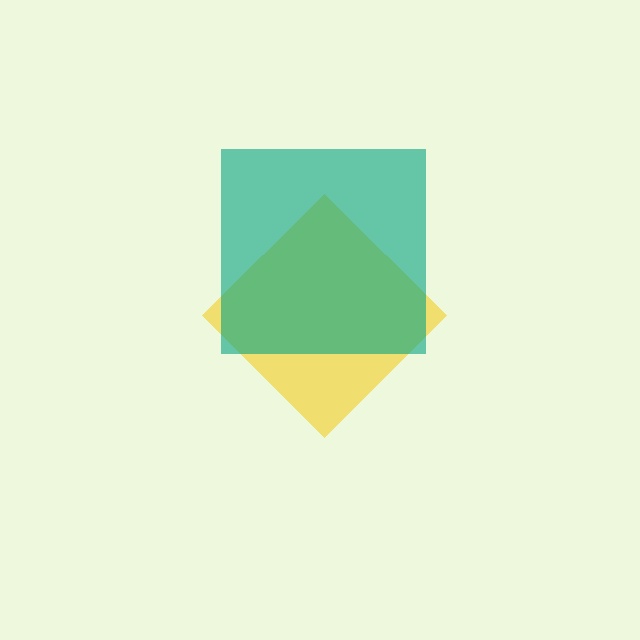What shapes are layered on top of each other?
The layered shapes are: a yellow diamond, a teal square.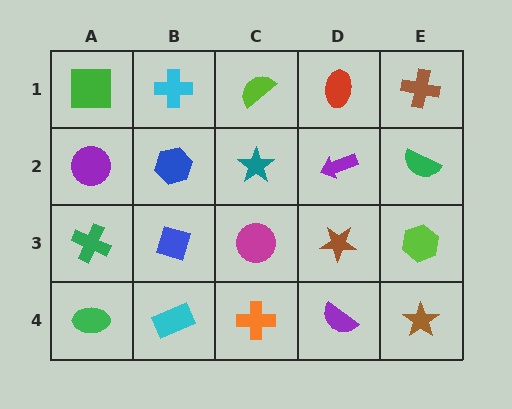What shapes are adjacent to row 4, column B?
A blue diamond (row 3, column B), a green ellipse (row 4, column A), an orange cross (row 4, column C).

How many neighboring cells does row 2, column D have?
4.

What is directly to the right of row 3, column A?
A blue diamond.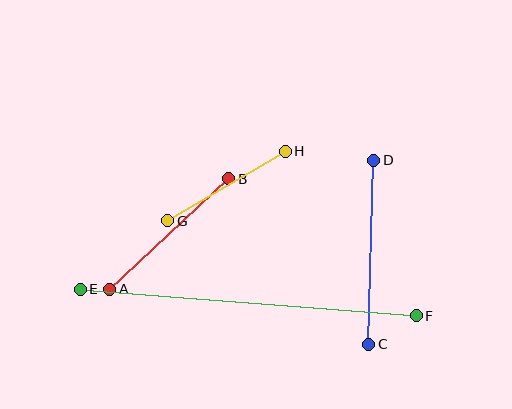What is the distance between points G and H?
The distance is approximately 137 pixels.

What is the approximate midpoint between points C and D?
The midpoint is at approximately (371, 252) pixels.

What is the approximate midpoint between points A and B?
The midpoint is at approximately (169, 234) pixels.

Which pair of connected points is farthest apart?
Points E and F are farthest apart.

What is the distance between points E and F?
The distance is approximately 337 pixels.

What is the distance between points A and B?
The distance is approximately 162 pixels.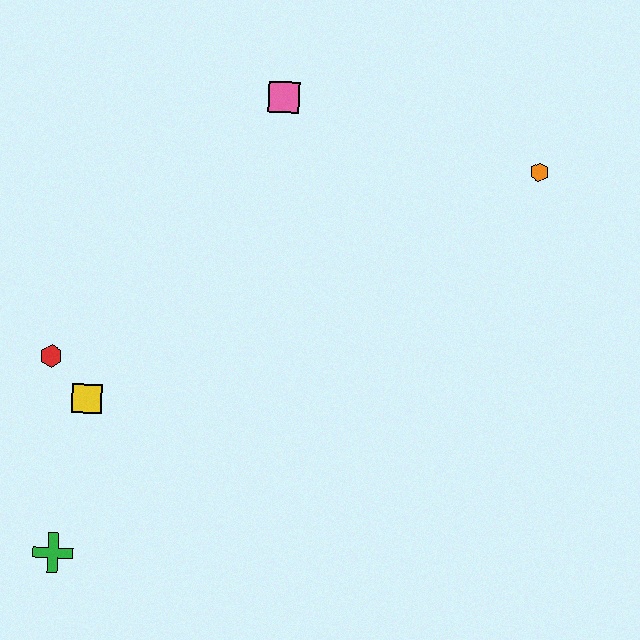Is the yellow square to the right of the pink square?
No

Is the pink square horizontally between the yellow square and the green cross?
No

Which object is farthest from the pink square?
The green cross is farthest from the pink square.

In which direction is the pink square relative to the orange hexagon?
The pink square is to the left of the orange hexagon.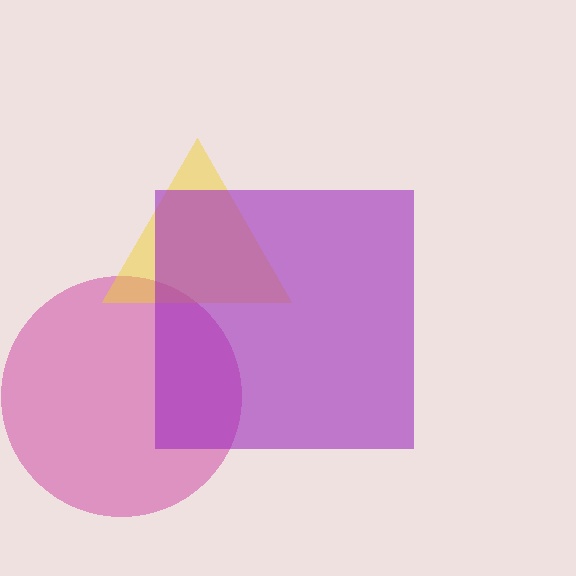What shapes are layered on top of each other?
The layered shapes are: a magenta circle, a yellow triangle, a purple square.